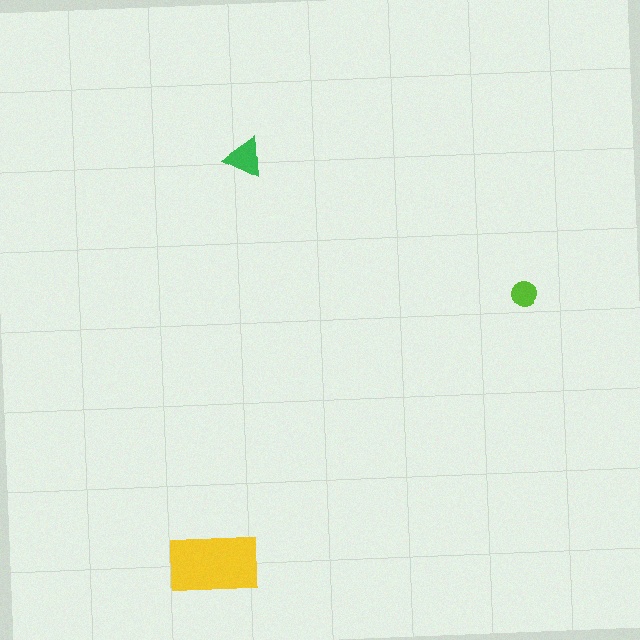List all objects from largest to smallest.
The yellow rectangle, the green triangle, the lime circle.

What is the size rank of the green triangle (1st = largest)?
2nd.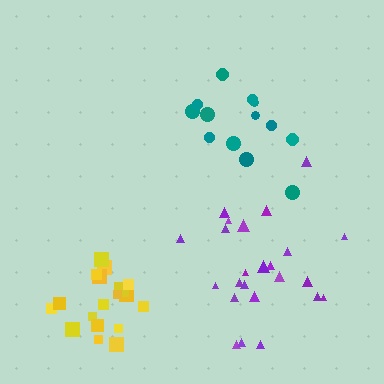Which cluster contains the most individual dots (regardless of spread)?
Purple (24).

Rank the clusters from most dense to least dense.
yellow, teal, purple.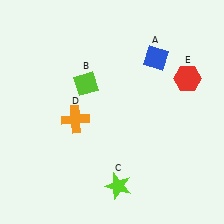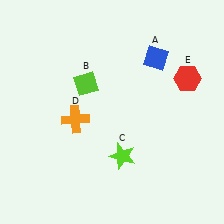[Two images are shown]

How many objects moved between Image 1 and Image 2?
1 object moved between the two images.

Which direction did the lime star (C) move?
The lime star (C) moved up.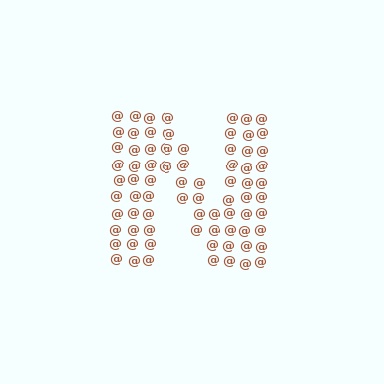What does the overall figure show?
The overall figure shows the letter N.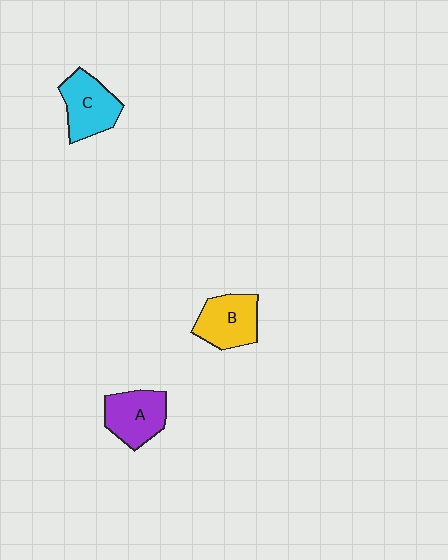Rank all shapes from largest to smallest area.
From largest to smallest: C (cyan), B (yellow), A (purple).